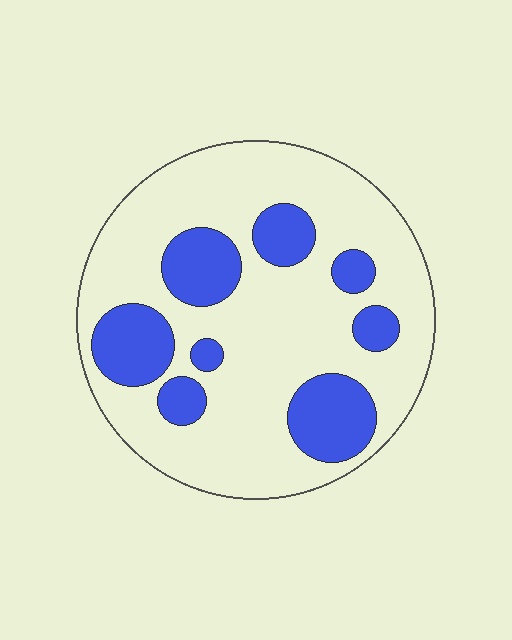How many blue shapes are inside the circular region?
8.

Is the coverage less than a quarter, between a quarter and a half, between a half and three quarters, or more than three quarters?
Between a quarter and a half.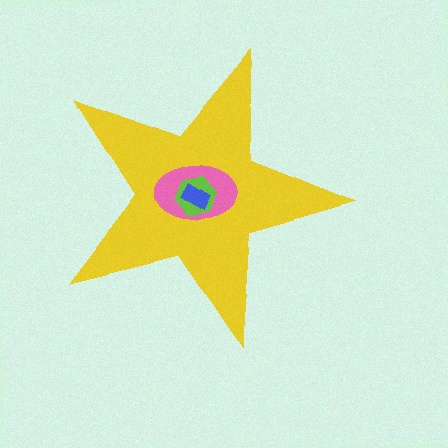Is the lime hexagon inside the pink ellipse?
Yes.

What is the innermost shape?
The blue rectangle.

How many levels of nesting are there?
4.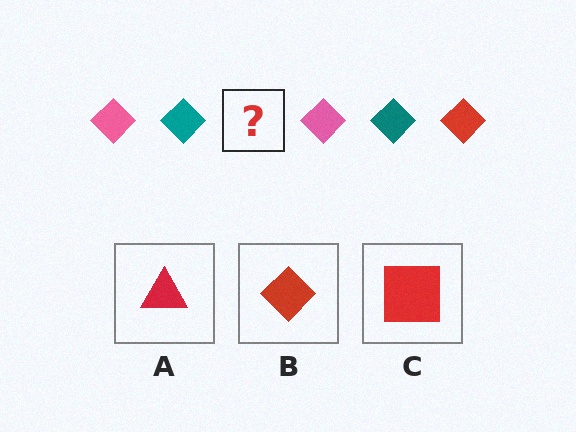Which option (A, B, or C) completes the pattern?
B.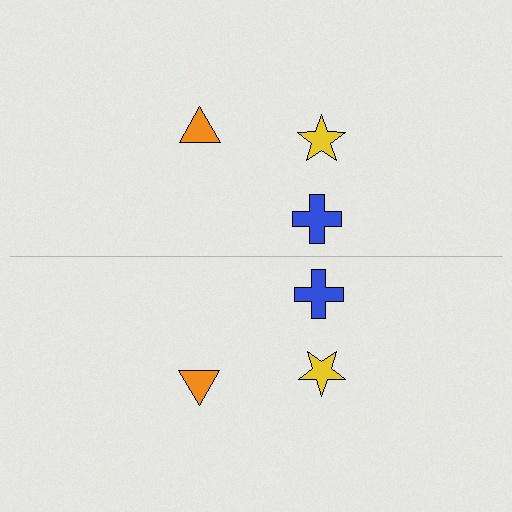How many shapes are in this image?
There are 6 shapes in this image.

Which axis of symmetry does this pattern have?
The pattern has a horizontal axis of symmetry running through the center of the image.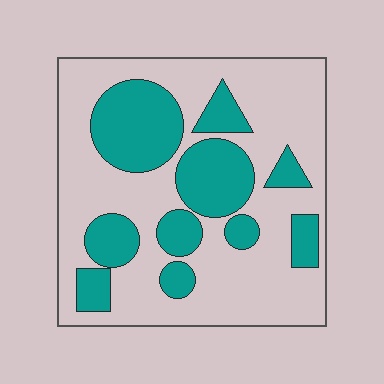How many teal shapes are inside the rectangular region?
10.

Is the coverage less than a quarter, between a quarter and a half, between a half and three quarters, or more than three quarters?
Between a quarter and a half.